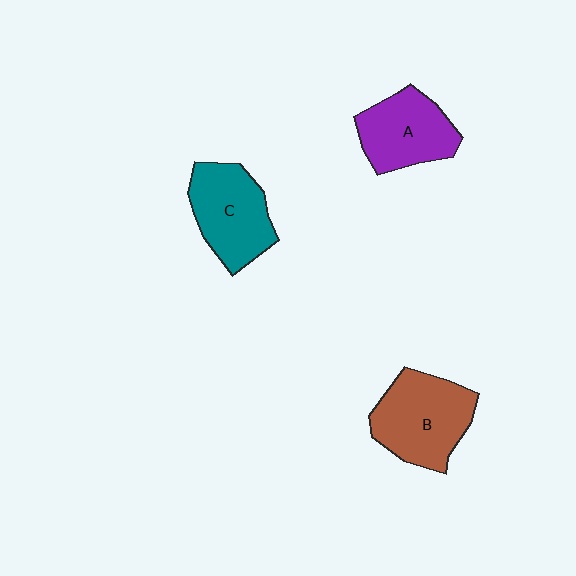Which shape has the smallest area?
Shape A (purple).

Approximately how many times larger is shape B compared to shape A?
Approximately 1.2 times.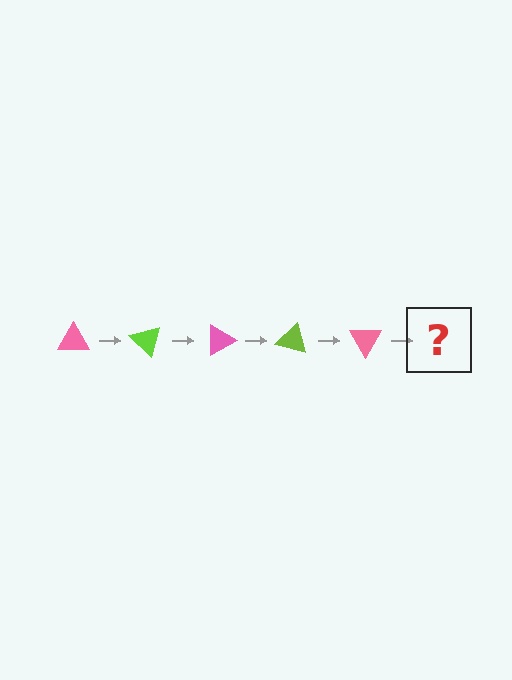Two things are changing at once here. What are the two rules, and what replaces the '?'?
The two rules are that it rotates 45 degrees each step and the color cycles through pink and lime. The '?' should be a lime triangle, rotated 225 degrees from the start.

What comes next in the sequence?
The next element should be a lime triangle, rotated 225 degrees from the start.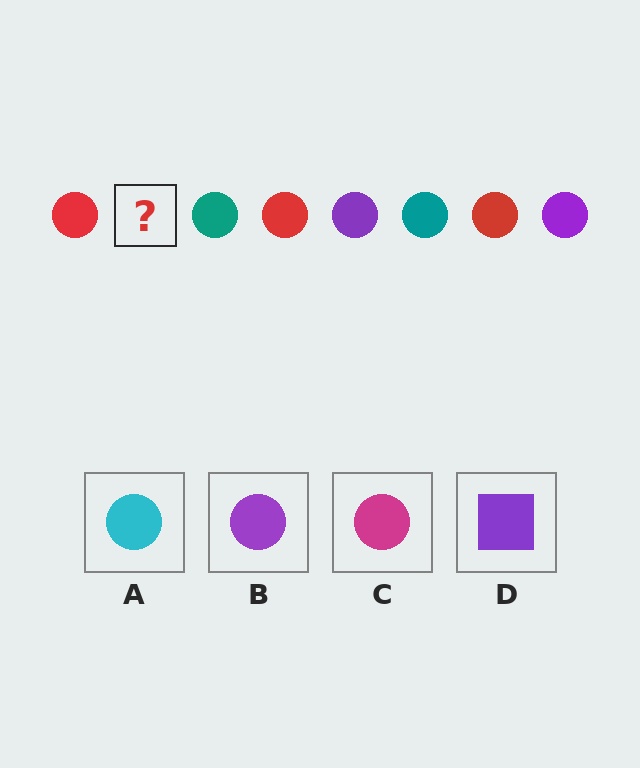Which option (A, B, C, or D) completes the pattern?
B.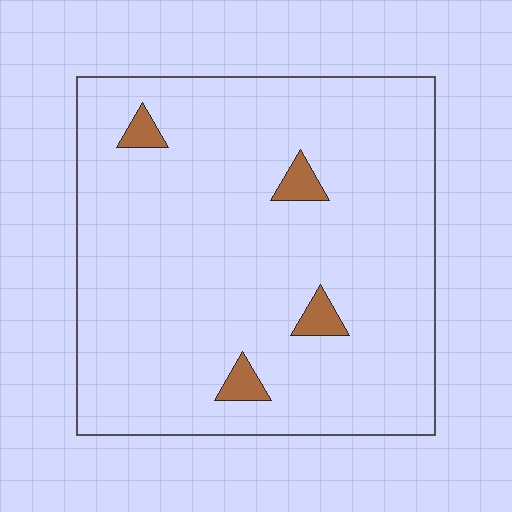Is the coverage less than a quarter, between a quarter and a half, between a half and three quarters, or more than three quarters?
Less than a quarter.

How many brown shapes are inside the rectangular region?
4.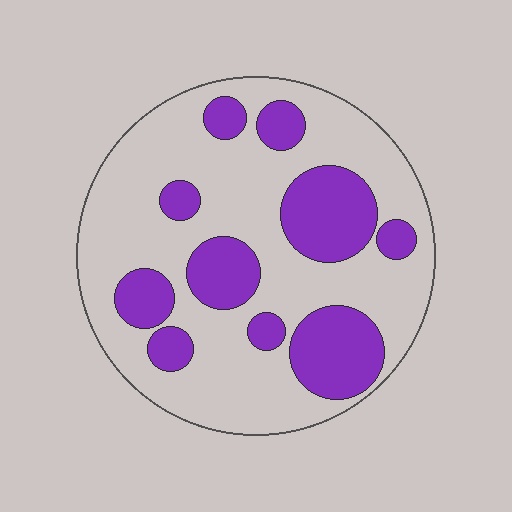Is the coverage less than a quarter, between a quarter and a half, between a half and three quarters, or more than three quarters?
Between a quarter and a half.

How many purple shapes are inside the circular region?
10.